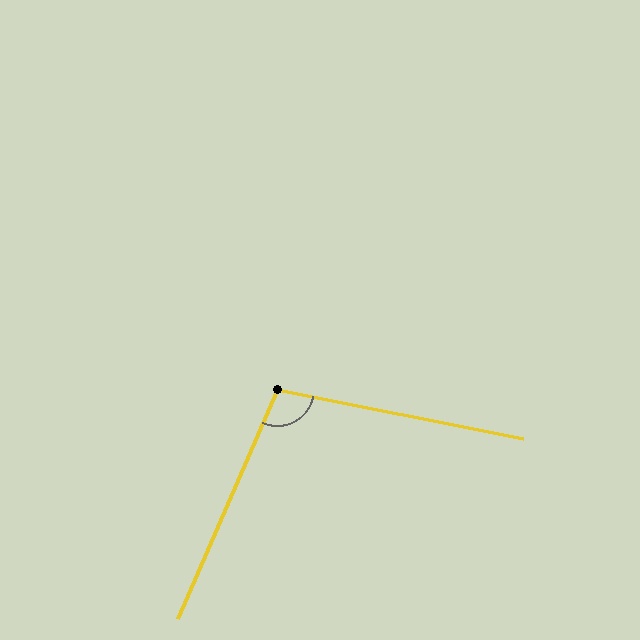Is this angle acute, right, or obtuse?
It is obtuse.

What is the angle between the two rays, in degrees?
Approximately 102 degrees.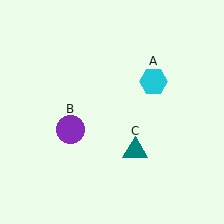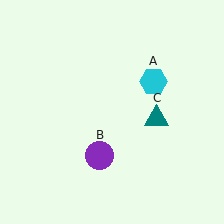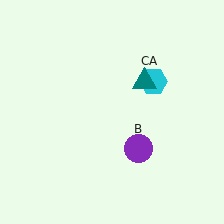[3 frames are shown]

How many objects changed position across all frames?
2 objects changed position: purple circle (object B), teal triangle (object C).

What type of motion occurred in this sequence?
The purple circle (object B), teal triangle (object C) rotated counterclockwise around the center of the scene.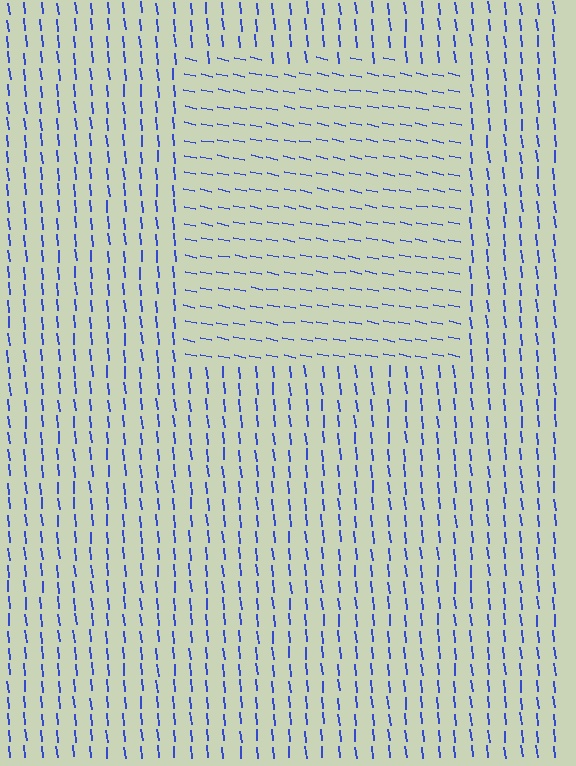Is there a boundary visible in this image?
Yes, there is a texture boundary formed by a change in line orientation.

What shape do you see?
I see a rectangle.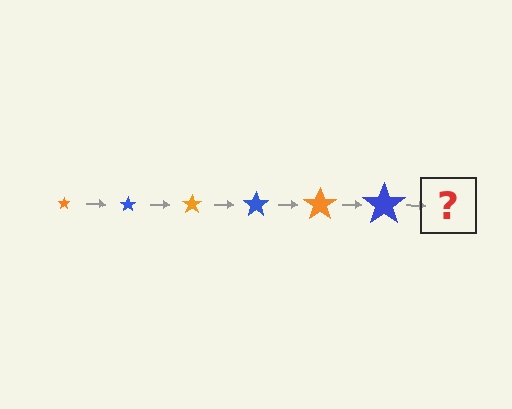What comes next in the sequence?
The next element should be an orange star, larger than the previous one.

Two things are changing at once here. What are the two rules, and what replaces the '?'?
The two rules are that the star grows larger each step and the color cycles through orange and blue. The '?' should be an orange star, larger than the previous one.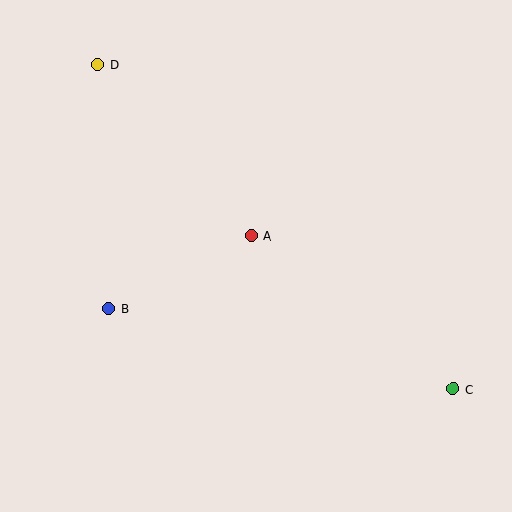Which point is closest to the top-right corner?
Point A is closest to the top-right corner.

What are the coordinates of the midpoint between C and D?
The midpoint between C and D is at (275, 227).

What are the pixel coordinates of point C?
Point C is at (453, 389).